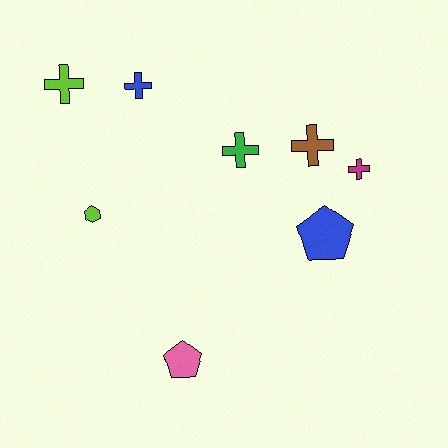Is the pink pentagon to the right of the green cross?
No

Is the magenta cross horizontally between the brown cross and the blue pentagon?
No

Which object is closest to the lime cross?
The blue cross is closest to the lime cross.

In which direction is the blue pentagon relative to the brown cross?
The blue pentagon is below the brown cross.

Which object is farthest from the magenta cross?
The lime cross is farthest from the magenta cross.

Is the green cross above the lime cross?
No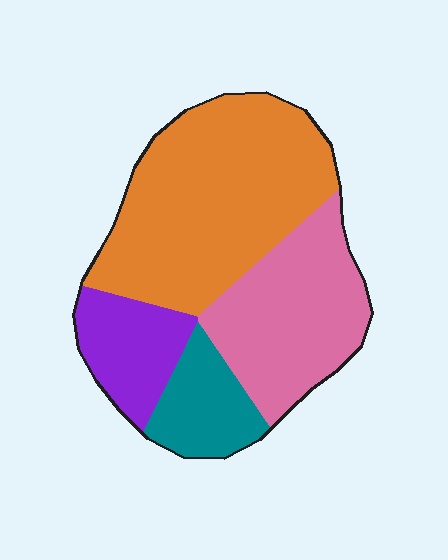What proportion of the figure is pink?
Pink takes up between a quarter and a half of the figure.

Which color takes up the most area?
Orange, at roughly 45%.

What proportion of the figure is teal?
Teal takes up about one eighth (1/8) of the figure.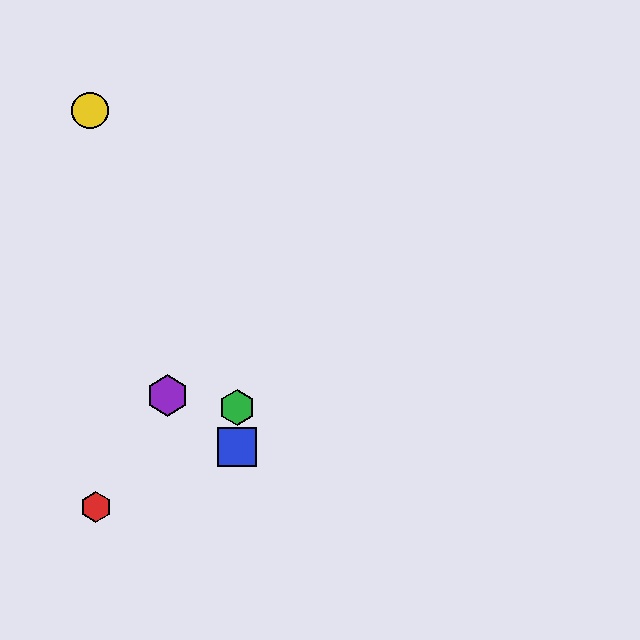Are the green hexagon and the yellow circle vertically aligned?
No, the green hexagon is at x≈237 and the yellow circle is at x≈90.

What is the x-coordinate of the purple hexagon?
The purple hexagon is at x≈167.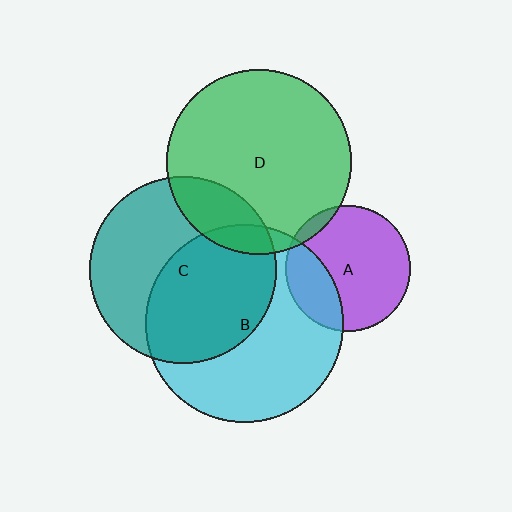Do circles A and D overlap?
Yes.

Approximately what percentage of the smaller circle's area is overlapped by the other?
Approximately 5%.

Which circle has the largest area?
Circle B (cyan).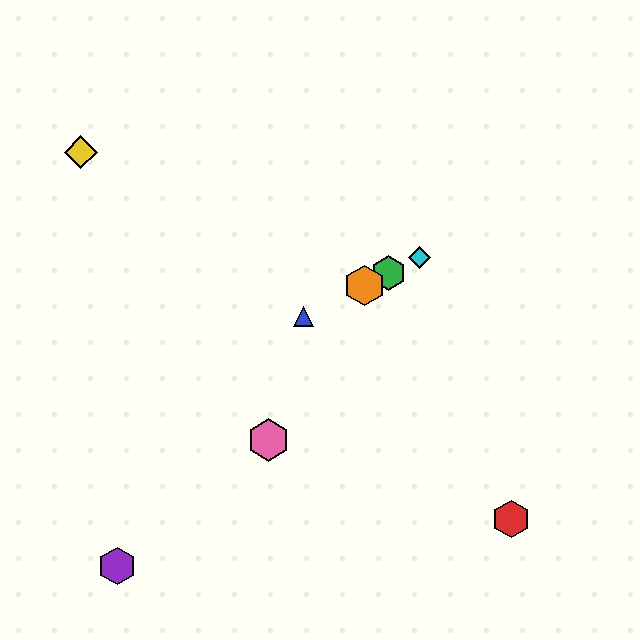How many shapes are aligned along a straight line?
4 shapes (the blue triangle, the green hexagon, the orange hexagon, the cyan diamond) are aligned along a straight line.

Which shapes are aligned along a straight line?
The blue triangle, the green hexagon, the orange hexagon, the cyan diamond are aligned along a straight line.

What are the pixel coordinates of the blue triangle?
The blue triangle is at (304, 317).